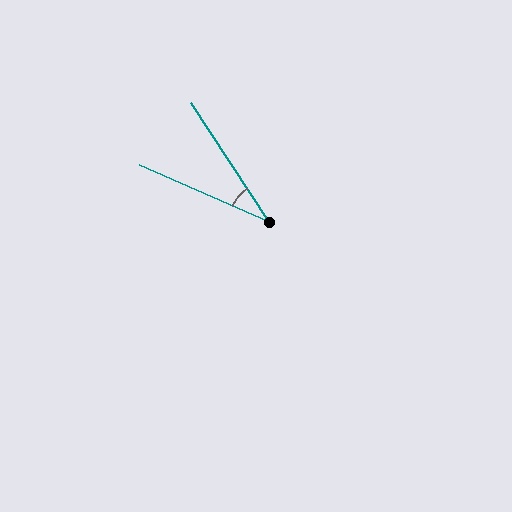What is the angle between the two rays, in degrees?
Approximately 33 degrees.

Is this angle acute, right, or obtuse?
It is acute.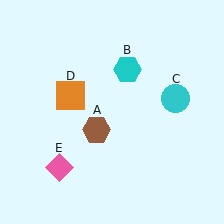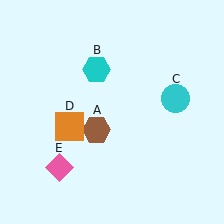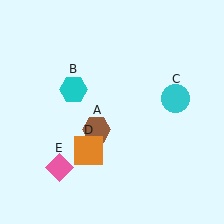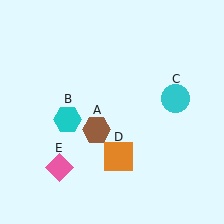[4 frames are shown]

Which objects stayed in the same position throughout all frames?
Brown hexagon (object A) and cyan circle (object C) and pink diamond (object E) remained stationary.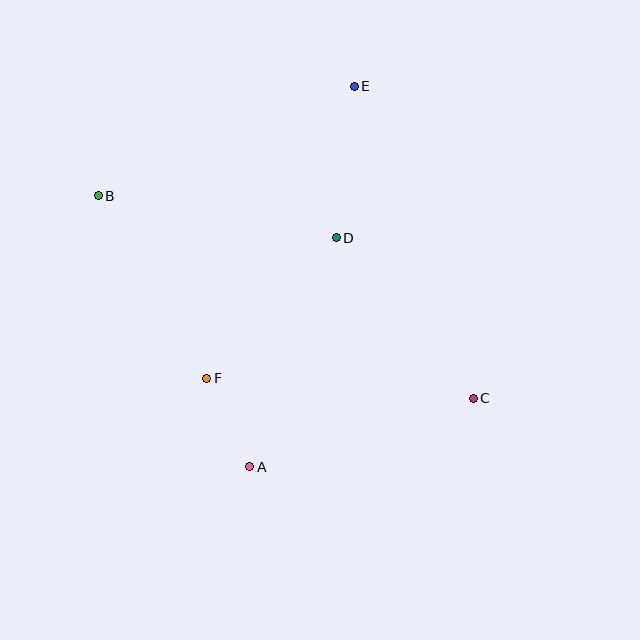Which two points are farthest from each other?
Points B and C are farthest from each other.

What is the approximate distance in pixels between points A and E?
The distance between A and E is approximately 394 pixels.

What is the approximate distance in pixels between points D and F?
The distance between D and F is approximately 191 pixels.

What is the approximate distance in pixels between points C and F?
The distance between C and F is approximately 267 pixels.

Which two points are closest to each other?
Points A and F are closest to each other.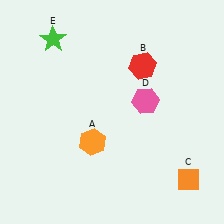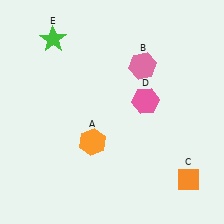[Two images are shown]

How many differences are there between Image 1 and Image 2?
There is 1 difference between the two images.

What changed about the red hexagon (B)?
In Image 1, B is red. In Image 2, it changed to pink.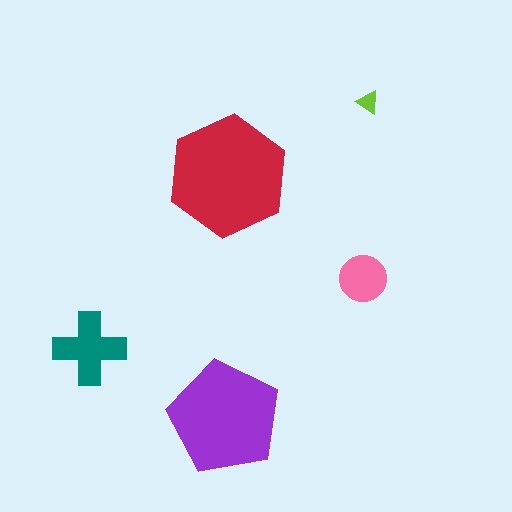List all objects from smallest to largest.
The lime triangle, the pink circle, the teal cross, the purple pentagon, the red hexagon.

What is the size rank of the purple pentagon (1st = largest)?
2nd.